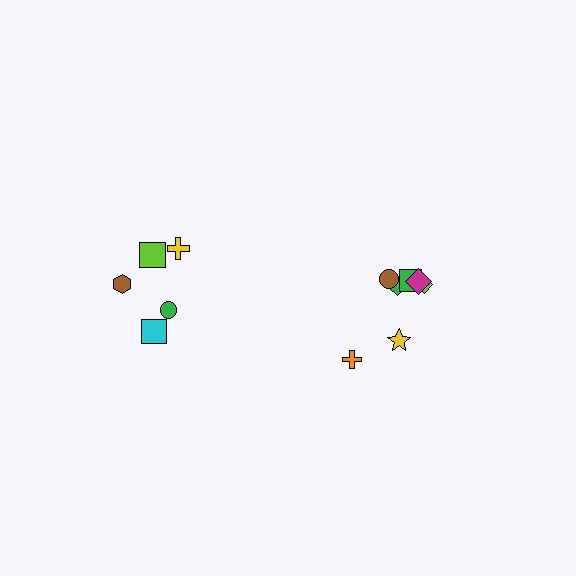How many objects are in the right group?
There are 7 objects.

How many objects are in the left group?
There are 5 objects.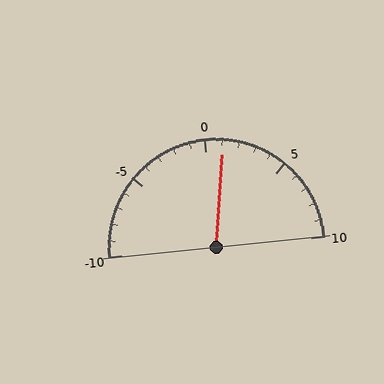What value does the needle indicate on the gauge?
The needle indicates approximately 1.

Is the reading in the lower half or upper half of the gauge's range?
The reading is in the upper half of the range (-10 to 10).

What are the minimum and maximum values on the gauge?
The gauge ranges from -10 to 10.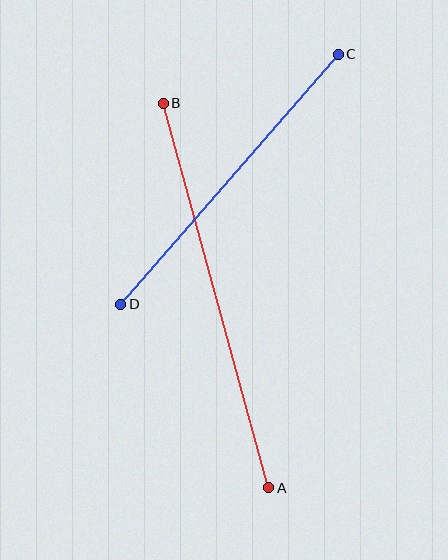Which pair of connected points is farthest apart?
Points A and B are farthest apart.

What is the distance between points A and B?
The distance is approximately 399 pixels.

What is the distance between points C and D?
The distance is approximately 331 pixels.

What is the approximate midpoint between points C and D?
The midpoint is at approximately (229, 179) pixels.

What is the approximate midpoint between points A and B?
The midpoint is at approximately (216, 296) pixels.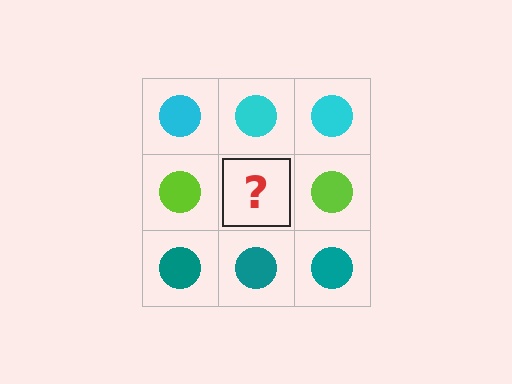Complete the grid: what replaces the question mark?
The question mark should be replaced with a lime circle.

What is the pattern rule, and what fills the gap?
The rule is that each row has a consistent color. The gap should be filled with a lime circle.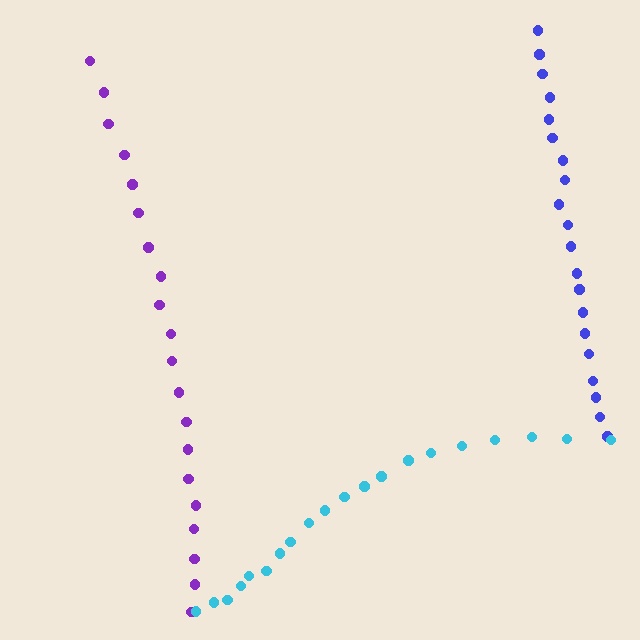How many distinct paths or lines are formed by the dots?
There are 3 distinct paths.